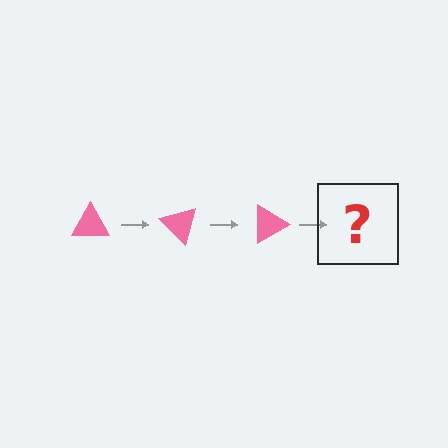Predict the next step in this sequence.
The next step is a pink triangle rotated 135 degrees.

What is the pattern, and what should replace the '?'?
The pattern is that the triangle rotates 45 degrees each step. The '?' should be a pink triangle rotated 135 degrees.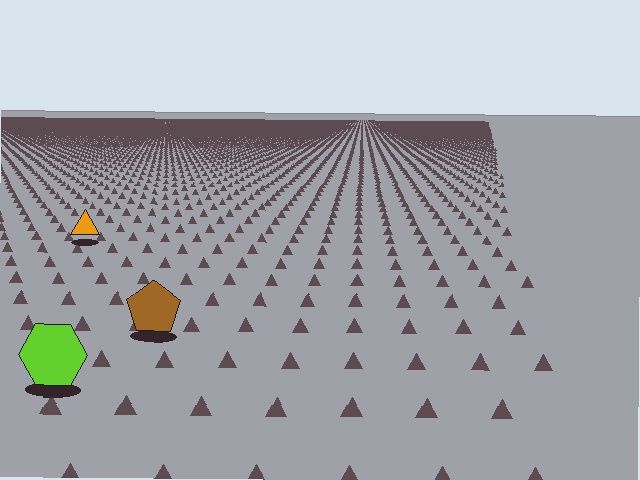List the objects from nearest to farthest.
From nearest to farthest: the lime hexagon, the brown pentagon, the orange triangle.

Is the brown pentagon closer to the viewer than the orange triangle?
Yes. The brown pentagon is closer — you can tell from the texture gradient: the ground texture is coarser near it.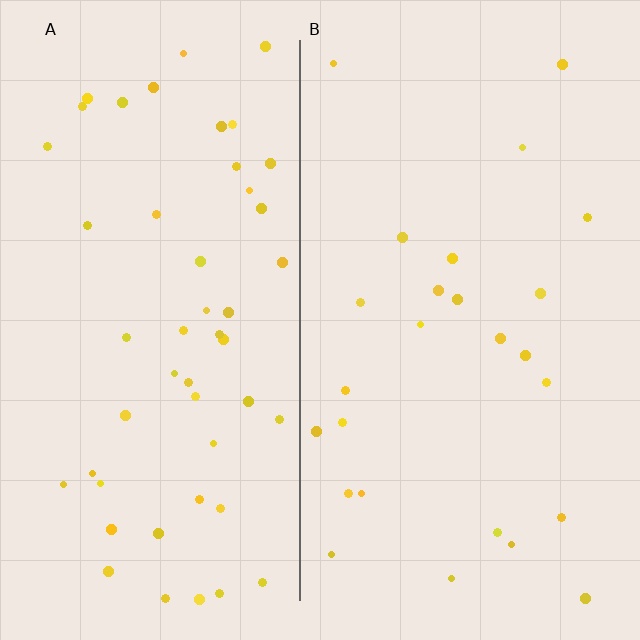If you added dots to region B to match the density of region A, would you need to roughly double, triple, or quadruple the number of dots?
Approximately double.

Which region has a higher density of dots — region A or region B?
A (the left).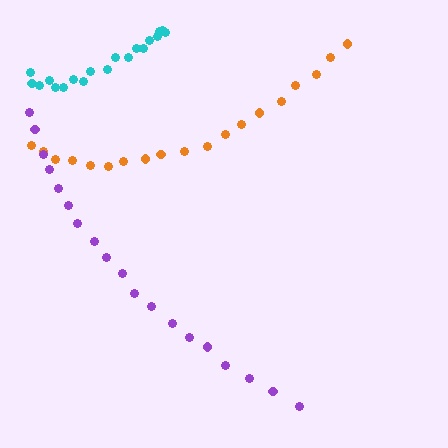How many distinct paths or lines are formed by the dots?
There are 3 distinct paths.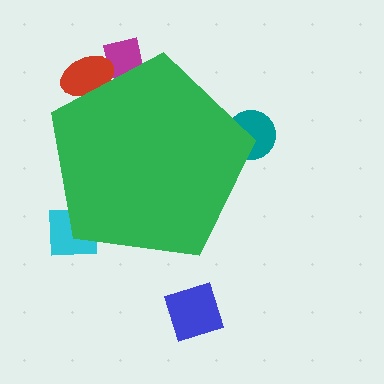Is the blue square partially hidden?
No, the blue square is fully visible.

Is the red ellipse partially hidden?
Yes, the red ellipse is partially hidden behind the green pentagon.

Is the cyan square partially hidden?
Yes, the cyan square is partially hidden behind the green pentagon.